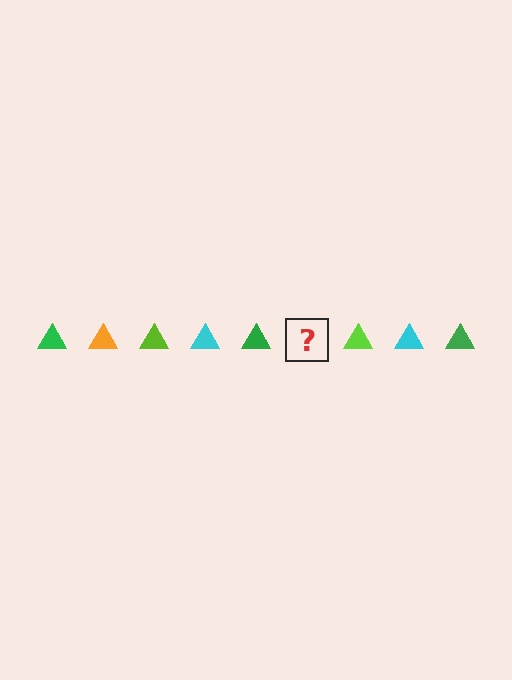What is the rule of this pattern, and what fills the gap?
The rule is that the pattern cycles through green, orange, lime, cyan triangles. The gap should be filled with an orange triangle.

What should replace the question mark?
The question mark should be replaced with an orange triangle.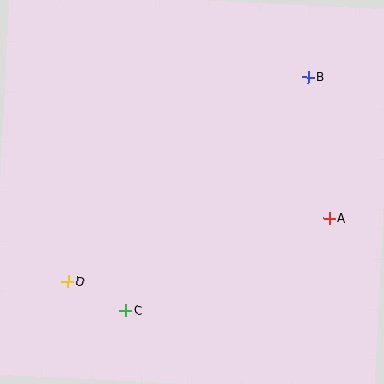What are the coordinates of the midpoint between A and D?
The midpoint between A and D is at (198, 250).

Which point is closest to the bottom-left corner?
Point D is closest to the bottom-left corner.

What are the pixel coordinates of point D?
Point D is at (68, 281).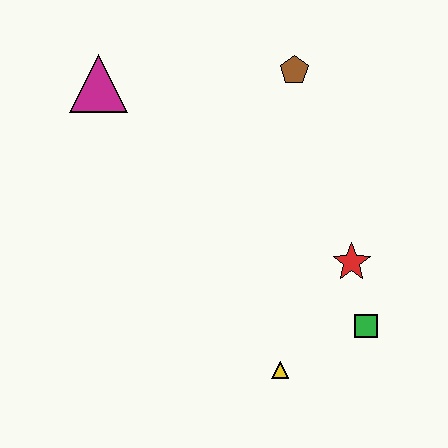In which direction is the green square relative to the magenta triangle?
The green square is to the right of the magenta triangle.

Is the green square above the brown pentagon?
No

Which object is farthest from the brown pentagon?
The yellow triangle is farthest from the brown pentagon.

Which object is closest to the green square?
The red star is closest to the green square.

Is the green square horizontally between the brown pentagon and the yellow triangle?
No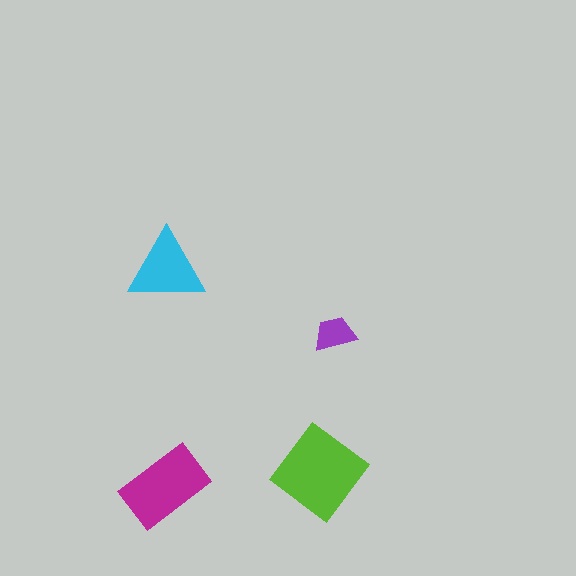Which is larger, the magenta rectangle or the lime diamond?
The lime diamond.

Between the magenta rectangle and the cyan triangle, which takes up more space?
The magenta rectangle.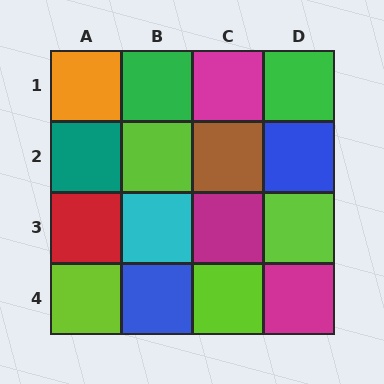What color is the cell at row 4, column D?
Magenta.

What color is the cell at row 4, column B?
Blue.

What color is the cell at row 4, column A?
Lime.